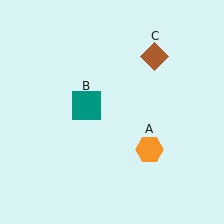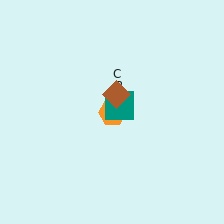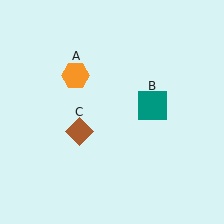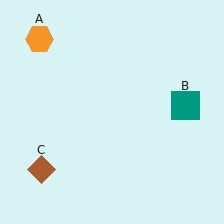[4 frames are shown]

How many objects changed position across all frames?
3 objects changed position: orange hexagon (object A), teal square (object B), brown diamond (object C).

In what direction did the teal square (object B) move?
The teal square (object B) moved right.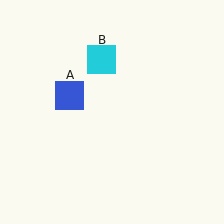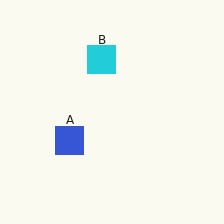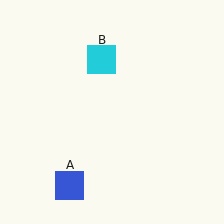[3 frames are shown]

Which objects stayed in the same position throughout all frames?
Cyan square (object B) remained stationary.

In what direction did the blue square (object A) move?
The blue square (object A) moved down.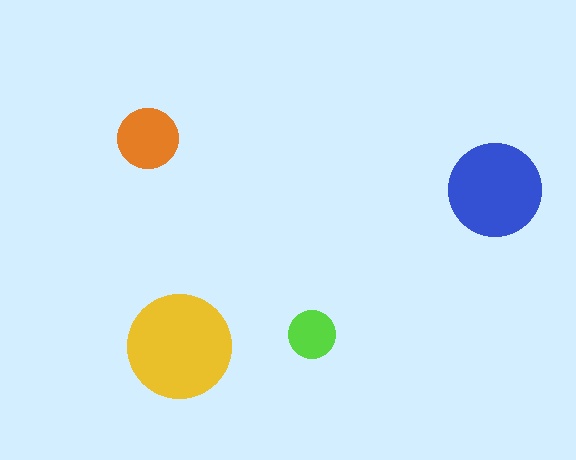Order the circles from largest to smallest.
the yellow one, the blue one, the orange one, the lime one.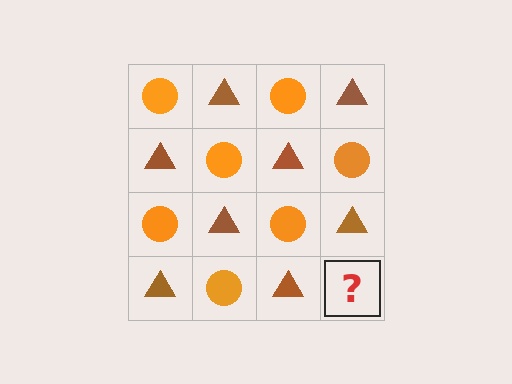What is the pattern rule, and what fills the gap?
The rule is that it alternates orange circle and brown triangle in a checkerboard pattern. The gap should be filled with an orange circle.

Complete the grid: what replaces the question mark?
The question mark should be replaced with an orange circle.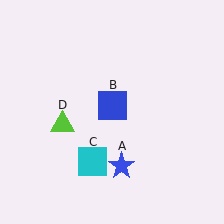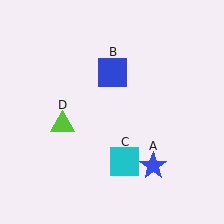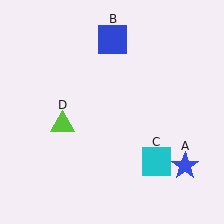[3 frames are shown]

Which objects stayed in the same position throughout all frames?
Lime triangle (object D) remained stationary.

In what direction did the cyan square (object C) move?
The cyan square (object C) moved right.